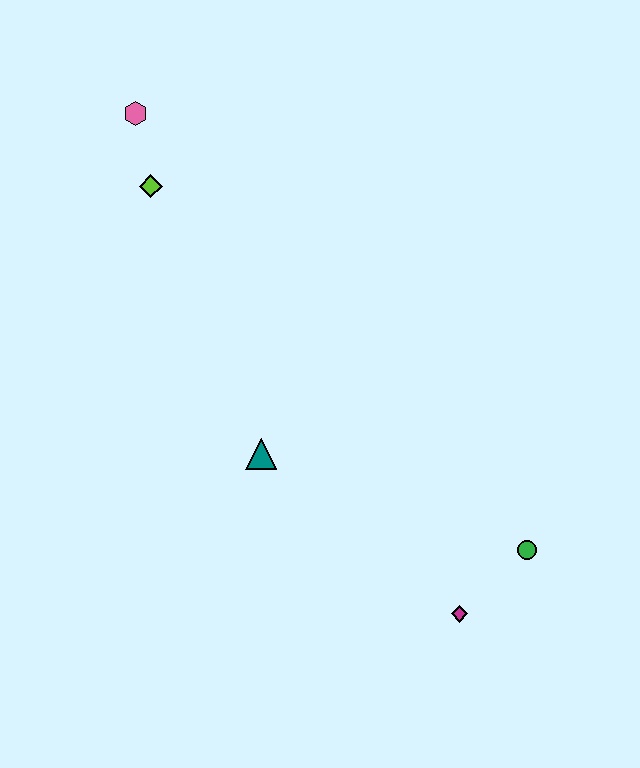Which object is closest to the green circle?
The magenta diamond is closest to the green circle.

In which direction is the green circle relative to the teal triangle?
The green circle is to the right of the teal triangle.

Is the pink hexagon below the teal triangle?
No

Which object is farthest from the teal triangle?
The pink hexagon is farthest from the teal triangle.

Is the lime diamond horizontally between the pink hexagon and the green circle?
Yes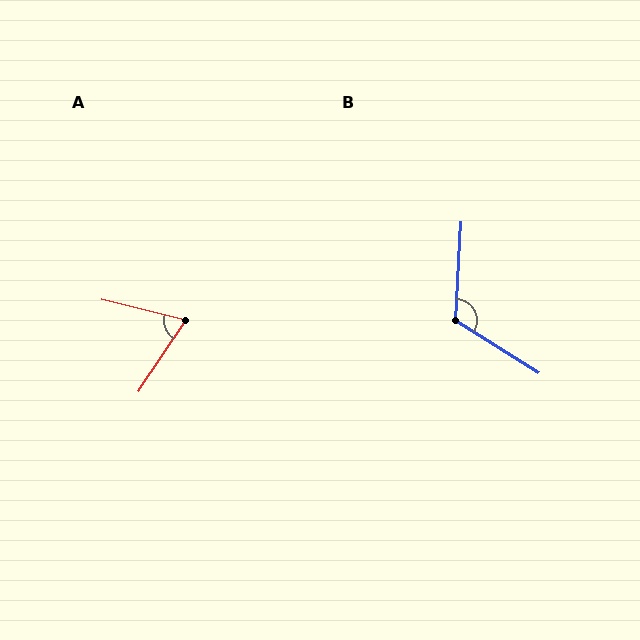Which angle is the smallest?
A, at approximately 70 degrees.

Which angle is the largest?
B, at approximately 119 degrees.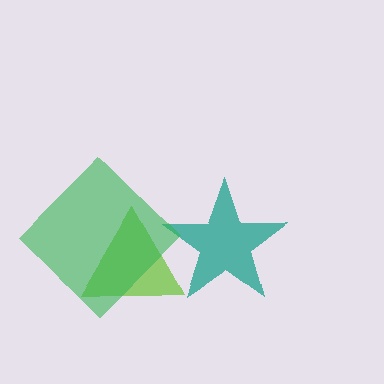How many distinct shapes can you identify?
There are 3 distinct shapes: a teal star, a lime triangle, a green diamond.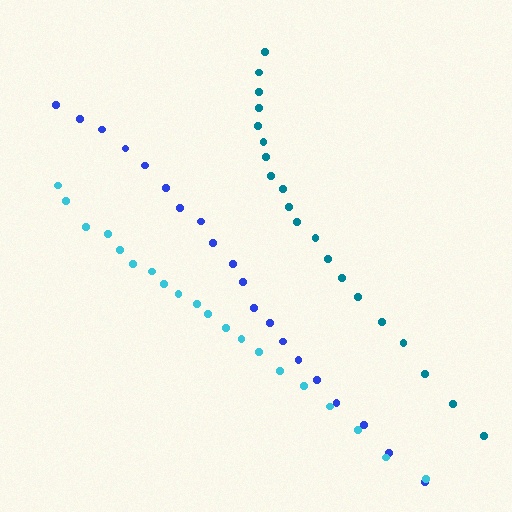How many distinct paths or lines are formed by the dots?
There are 3 distinct paths.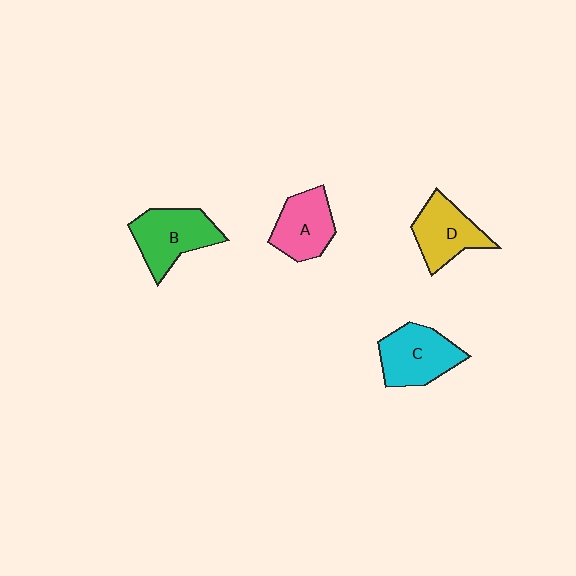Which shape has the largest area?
Shape B (green).